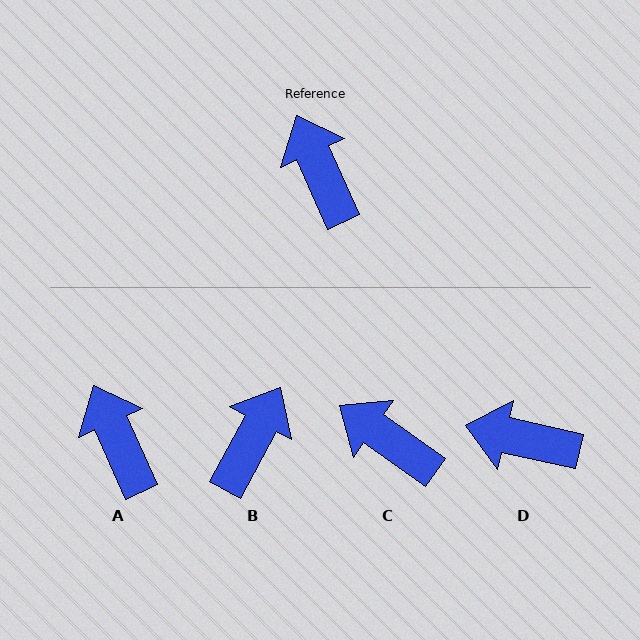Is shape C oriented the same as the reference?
No, it is off by about 31 degrees.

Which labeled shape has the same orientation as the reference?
A.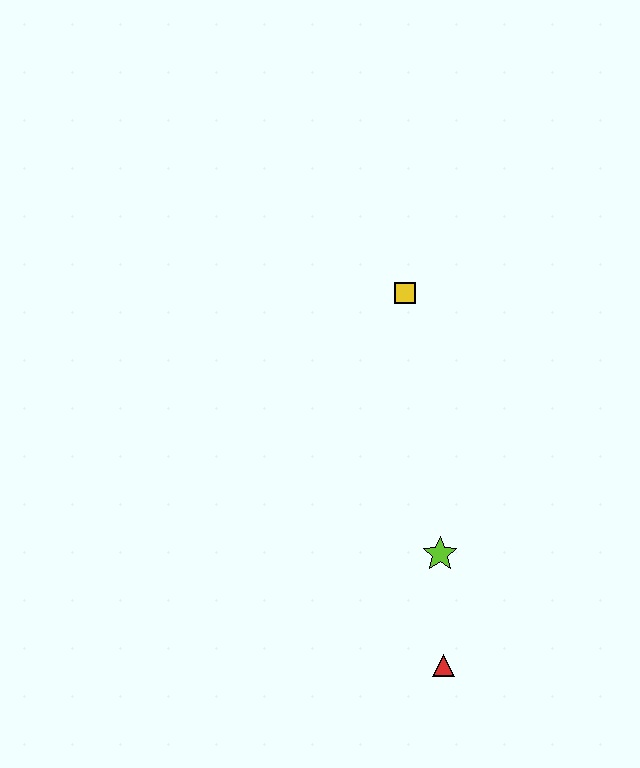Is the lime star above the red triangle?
Yes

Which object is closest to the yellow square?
The lime star is closest to the yellow square.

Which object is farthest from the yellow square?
The red triangle is farthest from the yellow square.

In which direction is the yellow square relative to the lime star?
The yellow square is above the lime star.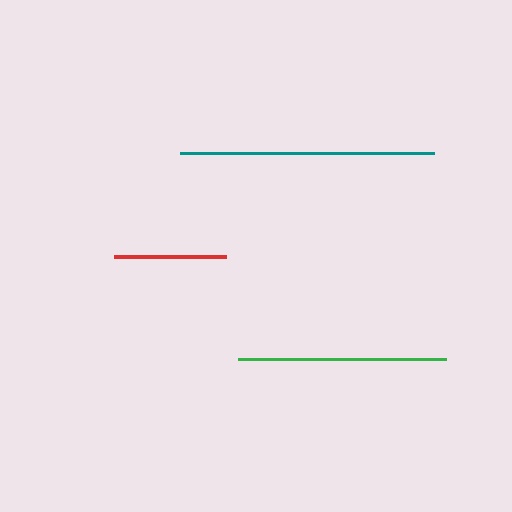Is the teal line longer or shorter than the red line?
The teal line is longer than the red line.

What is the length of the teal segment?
The teal segment is approximately 254 pixels long.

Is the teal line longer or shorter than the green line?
The teal line is longer than the green line.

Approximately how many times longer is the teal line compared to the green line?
The teal line is approximately 1.2 times the length of the green line.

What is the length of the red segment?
The red segment is approximately 112 pixels long.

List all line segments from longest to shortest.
From longest to shortest: teal, green, red.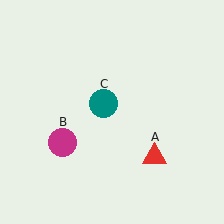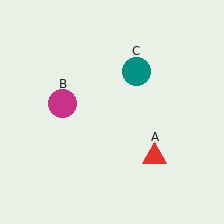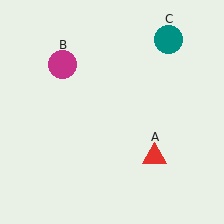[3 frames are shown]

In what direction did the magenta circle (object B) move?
The magenta circle (object B) moved up.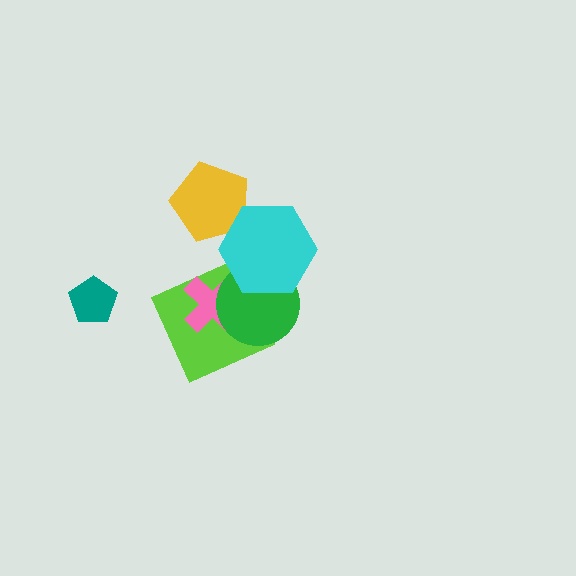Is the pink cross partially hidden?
Yes, it is partially covered by another shape.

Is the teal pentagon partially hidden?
No, no other shape covers it.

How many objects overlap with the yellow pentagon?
1 object overlaps with the yellow pentagon.